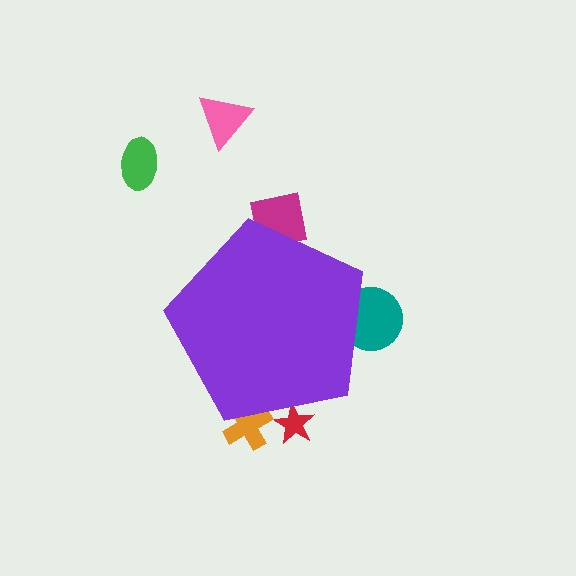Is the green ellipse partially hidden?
No, the green ellipse is fully visible.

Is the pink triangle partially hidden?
No, the pink triangle is fully visible.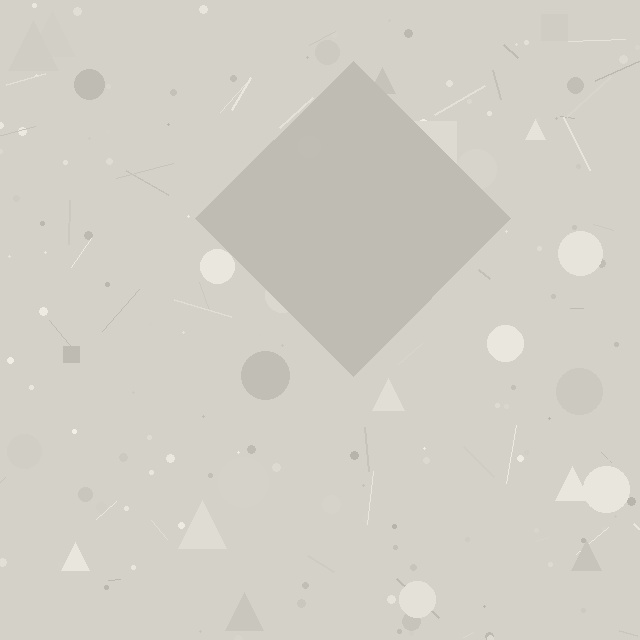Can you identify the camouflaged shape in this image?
The camouflaged shape is a diamond.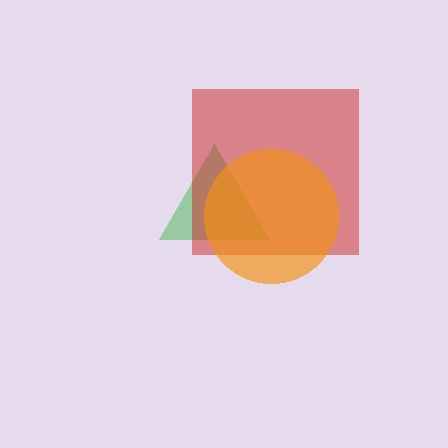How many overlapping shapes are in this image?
There are 3 overlapping shapes in the image.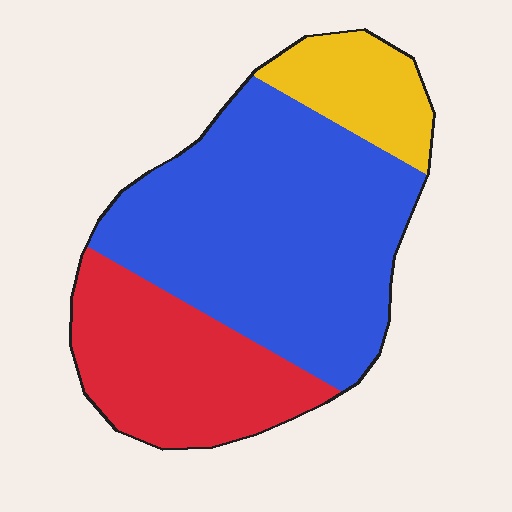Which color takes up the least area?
Yellow, at roughly 15%.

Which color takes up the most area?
Blue, at roughly 55%.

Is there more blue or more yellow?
Blue.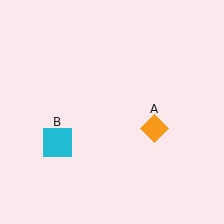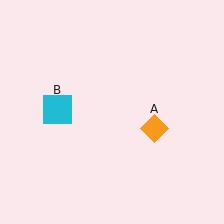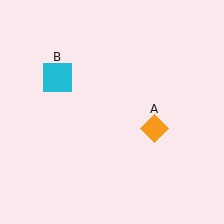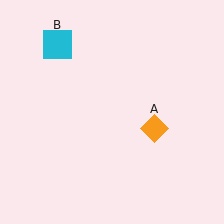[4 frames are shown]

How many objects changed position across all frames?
1 object changed position: cyan square (object B).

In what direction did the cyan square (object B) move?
The cyan square (object B) moved up.